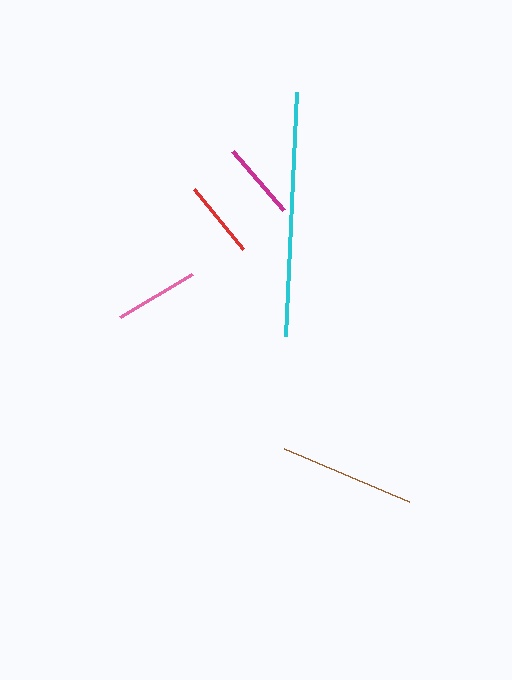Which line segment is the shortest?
The red line is the shortest at approximately 77 pixels.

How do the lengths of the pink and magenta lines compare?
The pink and magenta lines are approximately the same length.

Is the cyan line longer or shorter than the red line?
The cyan line is longer than the red line.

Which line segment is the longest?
The cyan line is the longest at approximately 243 pixels.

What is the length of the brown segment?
The brown segment is approximately 136 pixels long.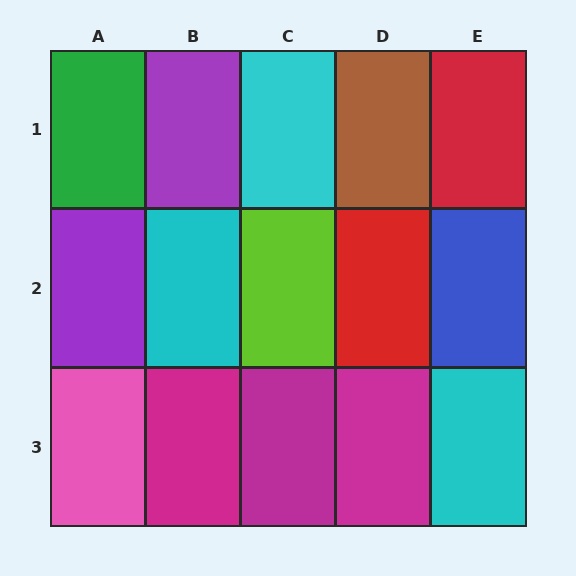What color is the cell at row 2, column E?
Blue.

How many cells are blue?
1 cell is blue.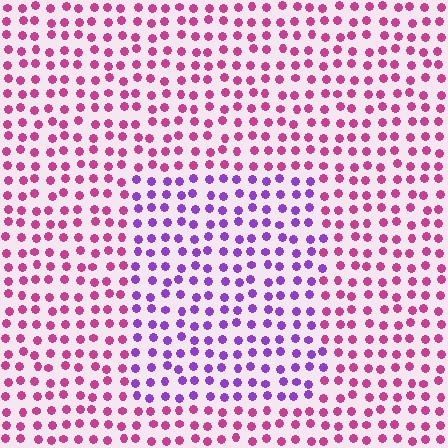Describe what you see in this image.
The image is filled with small magenta elements in a uniform arrangement. A rectangle-shaped region is visible where the elements are tinted to a slightly different hue, forming a subtle color boundary.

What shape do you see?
I see a rectangle.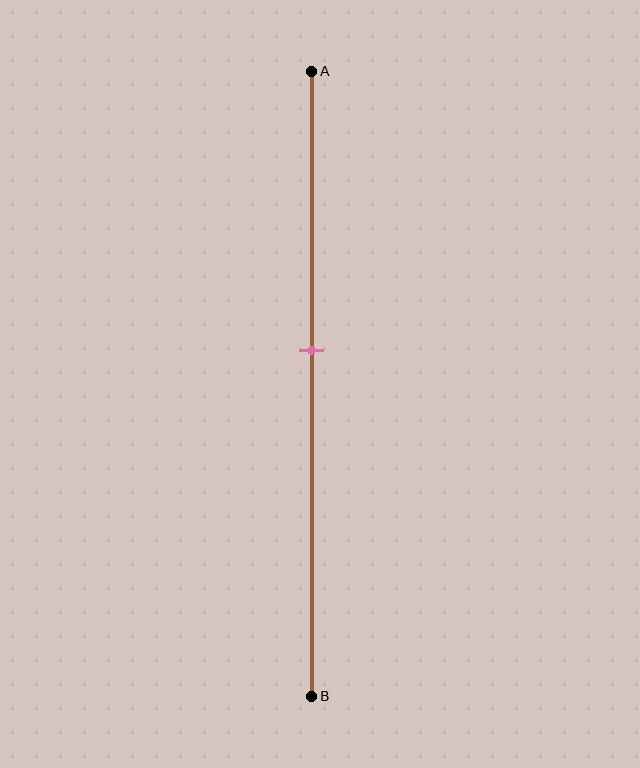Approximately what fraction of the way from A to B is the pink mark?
The pink mark is approximately 45% of the way from A to B.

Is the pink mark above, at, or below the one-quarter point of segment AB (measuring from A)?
The pink mark is below the one-quarter point of segment AB.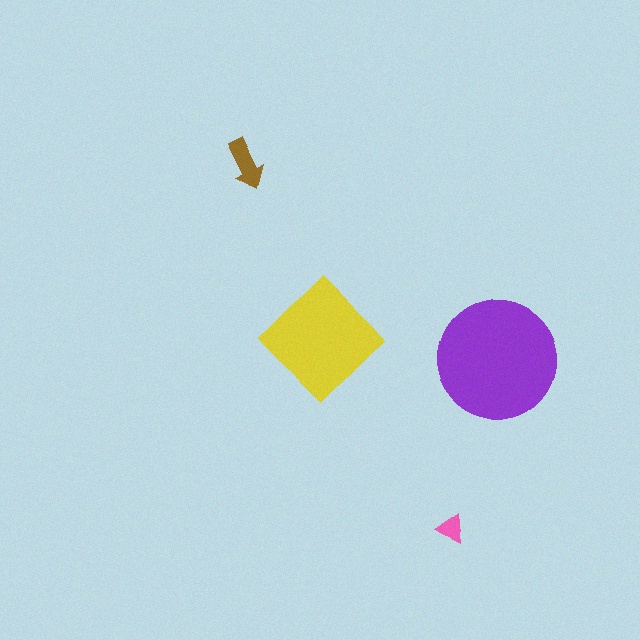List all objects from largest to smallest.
The purple circle, the yellow diamond, the brown arrow, the pink triangle.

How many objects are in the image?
There are 4 objects in the image.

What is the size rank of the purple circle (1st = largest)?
1st.